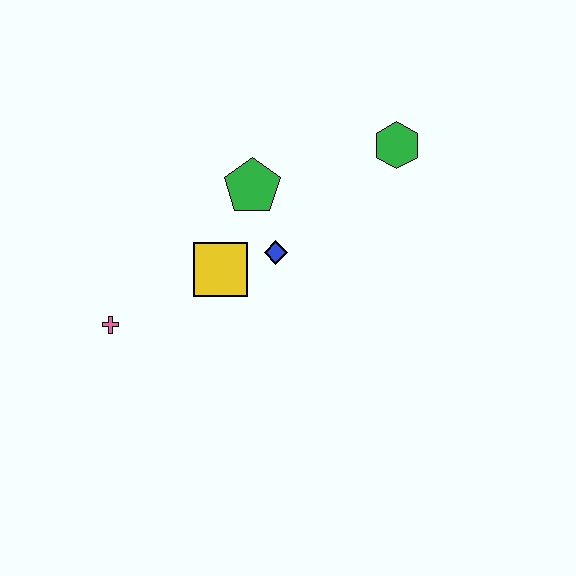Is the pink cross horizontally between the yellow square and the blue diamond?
No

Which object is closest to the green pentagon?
The blue diamond is closest to the green pentagon.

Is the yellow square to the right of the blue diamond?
No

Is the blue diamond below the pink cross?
No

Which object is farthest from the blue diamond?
The pink cross is farthest from the blue diamond.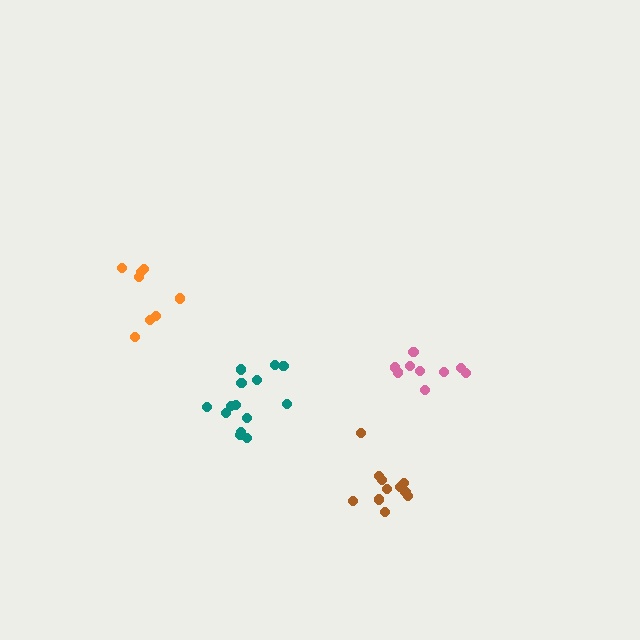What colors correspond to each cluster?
The clusters are colored: pink, orange, brown, teal.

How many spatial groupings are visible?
There are 4 spatial groupings.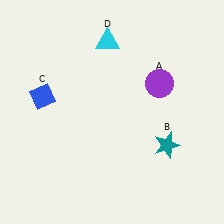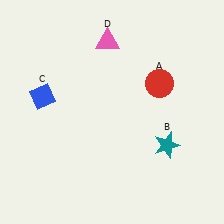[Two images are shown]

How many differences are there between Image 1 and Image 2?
There are 2 differences between the two images.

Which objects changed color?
A changed from purple to red. D changed from cyan to pink.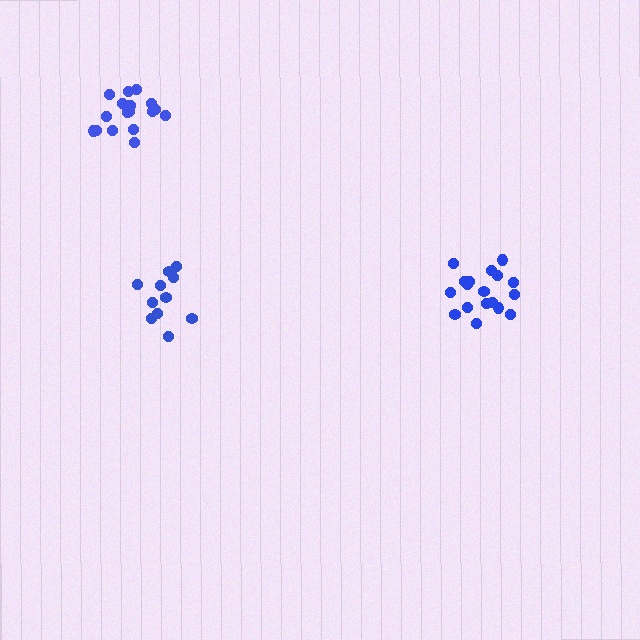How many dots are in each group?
Group 1: 12 dots, Group 2: 18 dots, Group 3: 18 dots (48 total).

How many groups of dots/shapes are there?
There are 3 groups.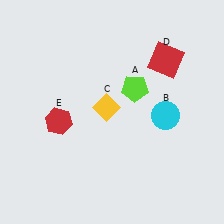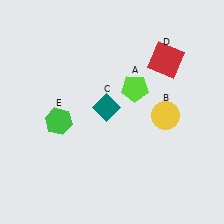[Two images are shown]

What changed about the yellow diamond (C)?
In Image 1, C is yellow. In Image 2, it changed to teal.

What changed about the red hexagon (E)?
In Image 1, E is red. In Image 2, it changed to green.